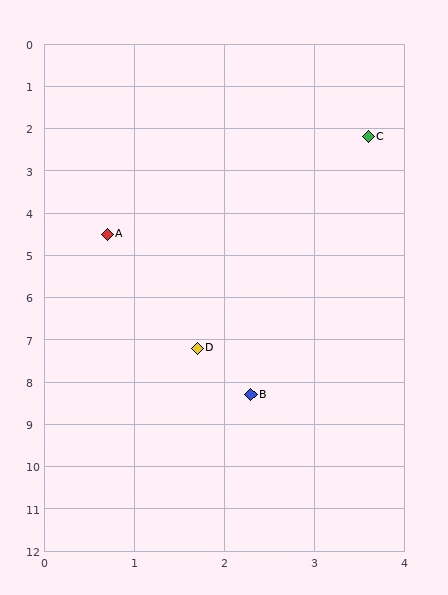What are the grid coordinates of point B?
Point B is at approximately (2.3, 8.3).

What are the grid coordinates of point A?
Point A is at approximately (0.7, 4.5).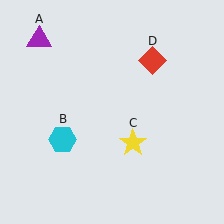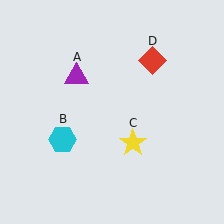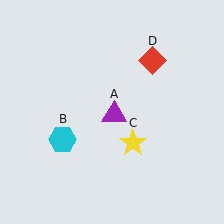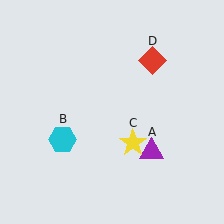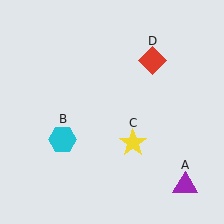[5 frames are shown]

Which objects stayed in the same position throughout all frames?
Cyan hexagon (object B) and yellow star (object C) and red diamond (object D) remained stationary.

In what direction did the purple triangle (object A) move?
The purple triangle (object A) moved down and to the right.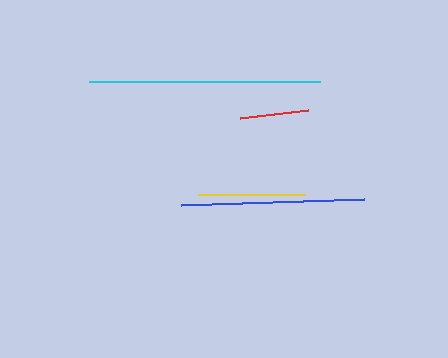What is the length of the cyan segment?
The cyan segment is approximately 231 pixels long.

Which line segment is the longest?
The cyan line is the longest at approximately 231 pixels.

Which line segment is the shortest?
The red line is the shortest at approximately 68 pixels.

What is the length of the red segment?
The red segment is approximately 68 pixels long.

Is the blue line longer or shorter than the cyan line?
The cyan line is longer than the blue line.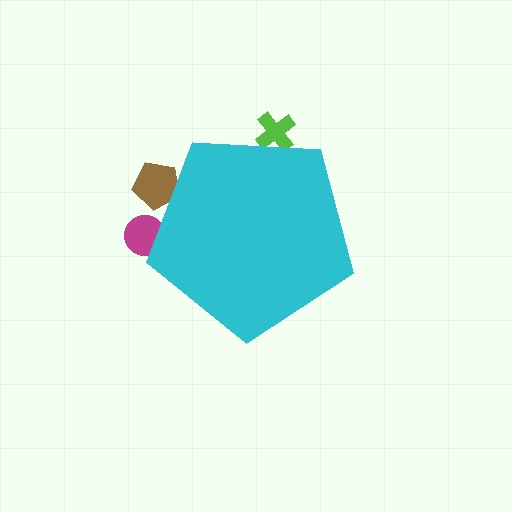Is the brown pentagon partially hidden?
Yes, the brown pentagon is partially hidden behind the cyan pentagon.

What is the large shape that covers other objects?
A cyan pentagon.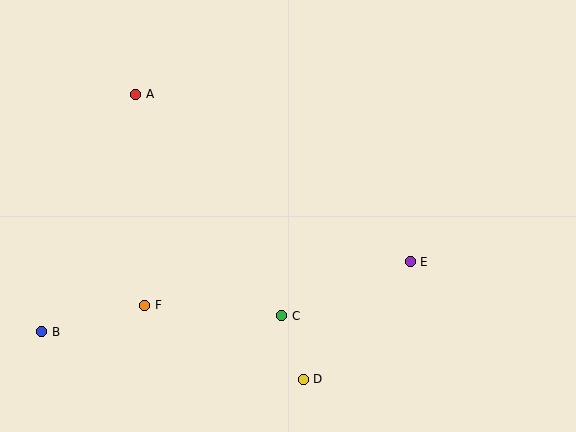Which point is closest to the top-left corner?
Point A is closest to the top-left corner.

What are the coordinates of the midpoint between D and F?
The midpoint between D and F is at (224, 342).